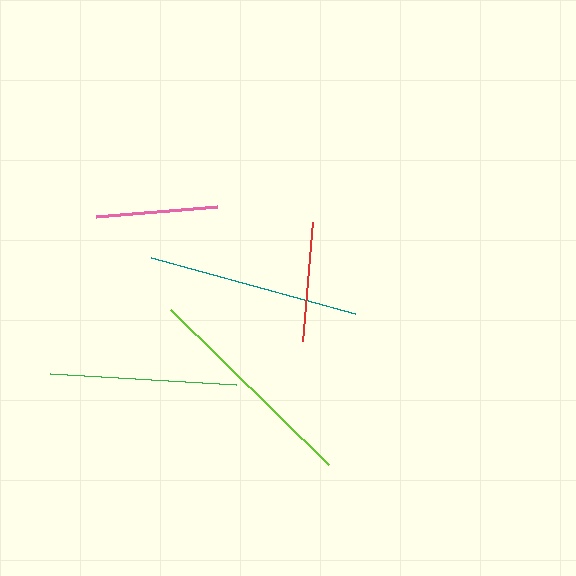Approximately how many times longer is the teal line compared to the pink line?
The teal line is approximately 1.7 times the length of the pink line.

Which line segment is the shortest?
The red line is the shortest at approximately 119 pixels.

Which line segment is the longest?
The lime line is the longest at approximately 221 pixels.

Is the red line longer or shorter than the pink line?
The pink line is longer than the red line.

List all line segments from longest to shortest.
From longest to shortest: lime, teal, green, pink, red.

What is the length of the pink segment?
The pink segment is approximately 121 pixels long.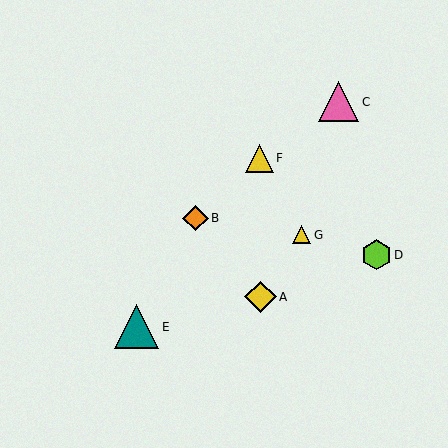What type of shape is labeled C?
Shape C is a pink triangle.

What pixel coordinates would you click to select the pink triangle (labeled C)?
Click at (338, 102) to select the pink triangle C.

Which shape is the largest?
The teal triangle (labeled E) is the largest.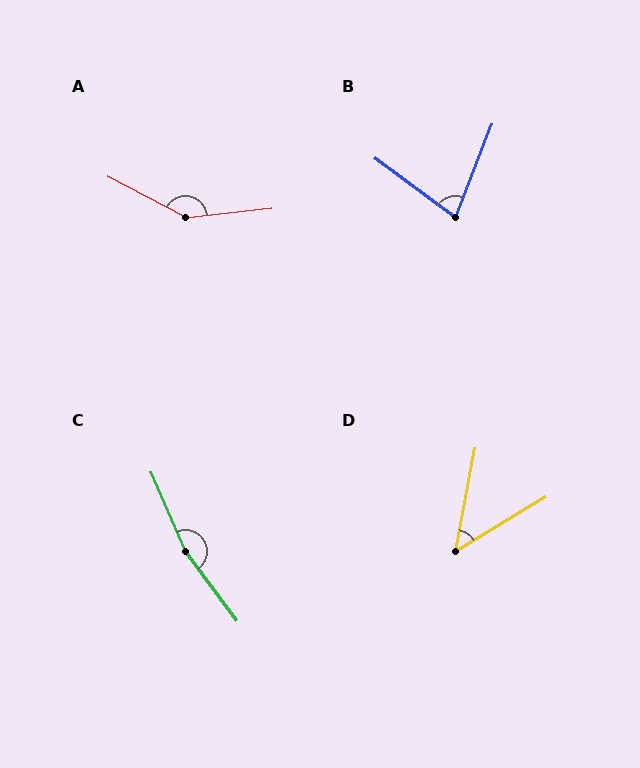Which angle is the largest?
C, at approximately 167 degrees.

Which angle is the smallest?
D, at approximately 48 degrees.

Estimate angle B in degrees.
Approximately 75 degrees.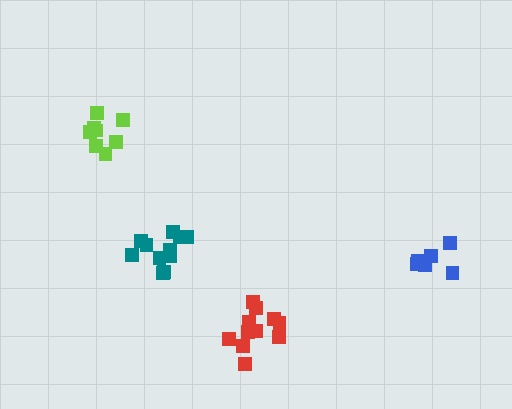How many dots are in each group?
Group 1: 6 dots, Group 2: 8 dots, Group 3: 11 dots, Group 4: 11 dots (36 total).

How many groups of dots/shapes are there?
There are 4 groups.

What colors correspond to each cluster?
The clusters are colored: blue, lime, red, teal.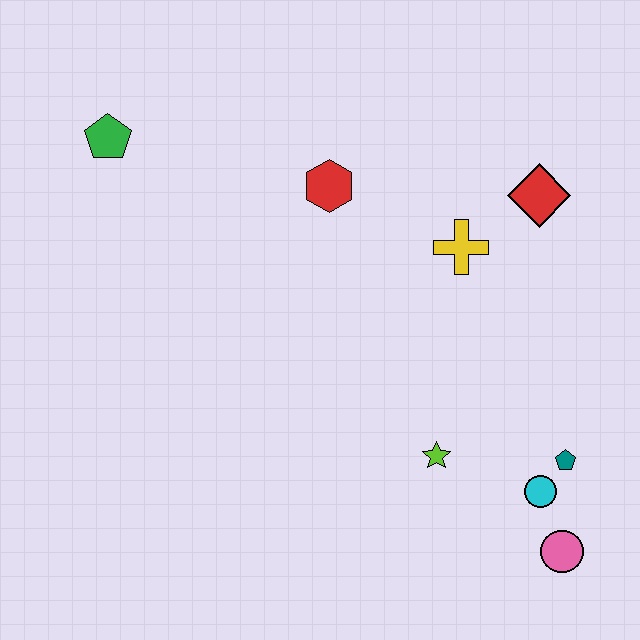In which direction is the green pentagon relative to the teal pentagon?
The green pentagon is to the left of the teal pentagon.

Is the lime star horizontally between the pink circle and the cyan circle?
No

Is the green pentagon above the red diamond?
Yes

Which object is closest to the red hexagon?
The yellow cross is closest to the red hexagon.